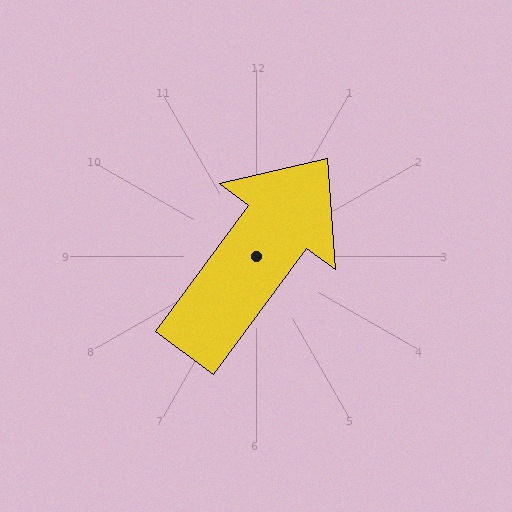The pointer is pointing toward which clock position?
Roughly 1 o'clock.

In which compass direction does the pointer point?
Northeast.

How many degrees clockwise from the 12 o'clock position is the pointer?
Approximately 36 degrees.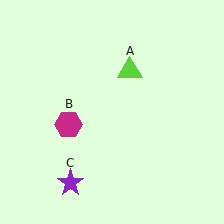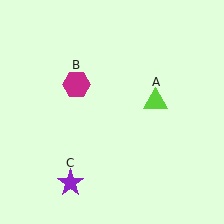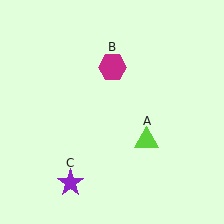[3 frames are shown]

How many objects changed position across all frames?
2 objects changed position: lime triangle (object A), magenta hexagon (object B).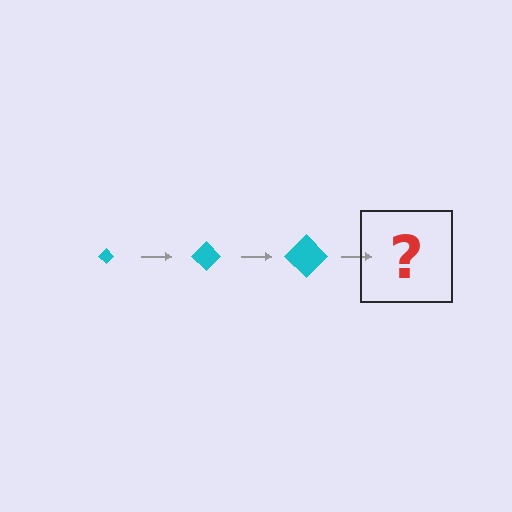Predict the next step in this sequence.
The next step is a cyan diamond, larger than the previous one.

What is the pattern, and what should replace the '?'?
The pattern is that the diamond gets progressively larger each step. The '?' should be a cyan diamond, larger than the previous one.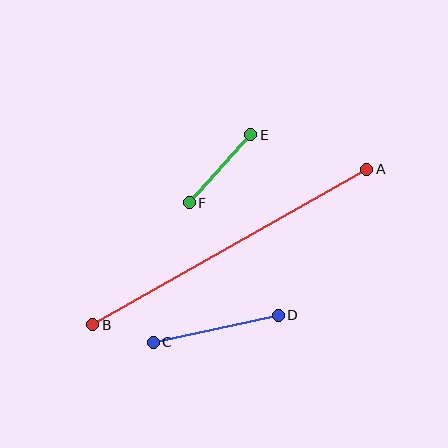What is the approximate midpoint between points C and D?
The midpoint is at approximately (216, 329) pixels.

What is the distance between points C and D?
The distance is approximately 128 pixels.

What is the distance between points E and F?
The distance is approximately 91 pixels.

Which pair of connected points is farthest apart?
Points A and B are farthest apart.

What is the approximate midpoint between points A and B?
The midpoint is at approximately (230, 247) pixels.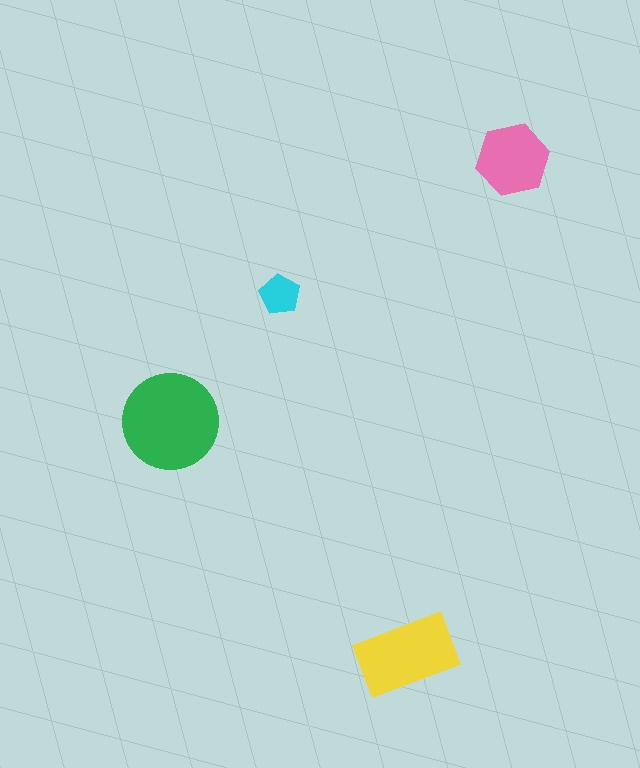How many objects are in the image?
There are 4 objects in the image.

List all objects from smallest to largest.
The cyan pentagon, the pink hexagon, the yellow rectangle, the green circle.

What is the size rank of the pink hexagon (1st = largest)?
3rd.